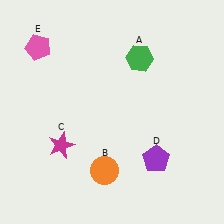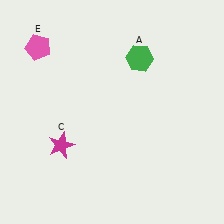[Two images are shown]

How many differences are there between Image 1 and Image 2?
There are 2 differences between the two images.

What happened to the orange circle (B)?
The orange circle (B) was removed in Image 2. It was in the bottom-left area of Image 1.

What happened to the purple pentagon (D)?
The purple pentagon (D) was removed in Image 2. It was in the bottom-right area of Image 1.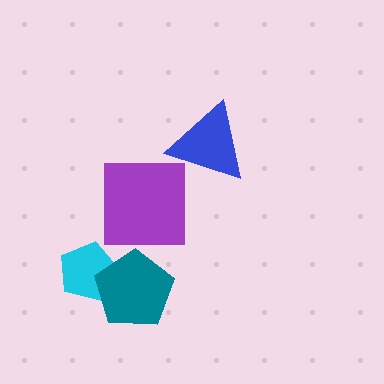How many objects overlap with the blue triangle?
0 objects overlap with the blue triangle.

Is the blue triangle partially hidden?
No, no other shape covers it.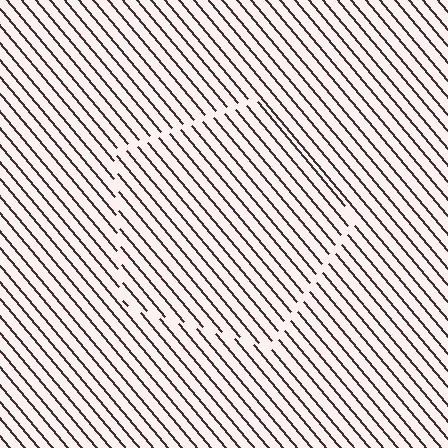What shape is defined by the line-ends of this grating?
An illusory pentagon. The interior of the shape contains the same grating, shifted by half a period — the contour is defined by the phase discontinuity where line-ends from the inner and outer gratings abut.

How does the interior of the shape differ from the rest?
The interior of the shape contains the same grating, shifted by half a period — the contour is defined by the phase discontinuity where line-ends from the inner and outer gratings abut.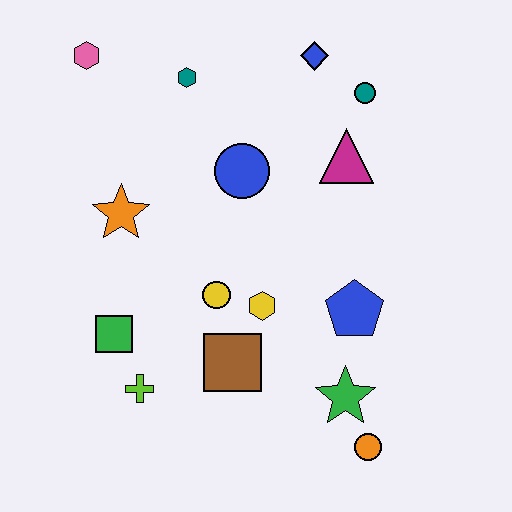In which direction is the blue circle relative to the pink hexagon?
The blue circle is to the right of the pink hexagon.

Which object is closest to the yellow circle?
The yellow hexagon is closest to the yellow circle.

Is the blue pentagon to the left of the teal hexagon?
No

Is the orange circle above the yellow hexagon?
No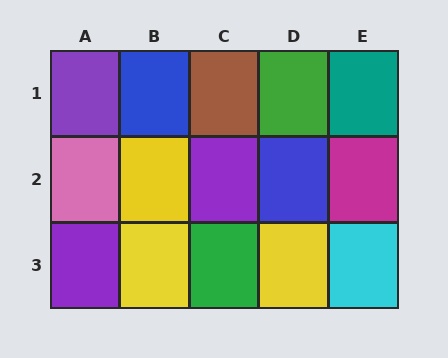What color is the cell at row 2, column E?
Magenta.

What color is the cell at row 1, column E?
Teal.